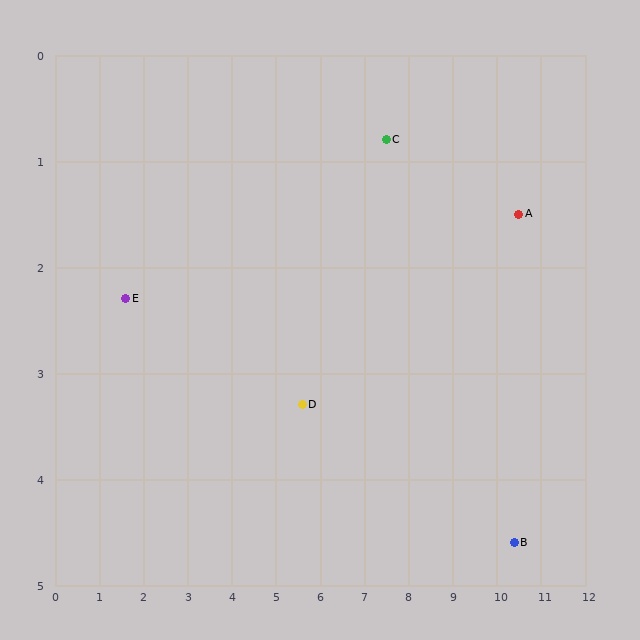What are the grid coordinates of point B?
Point B is at approximately (10.4, 4.6).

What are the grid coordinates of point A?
Point A is at approximately (10.5, 1.5).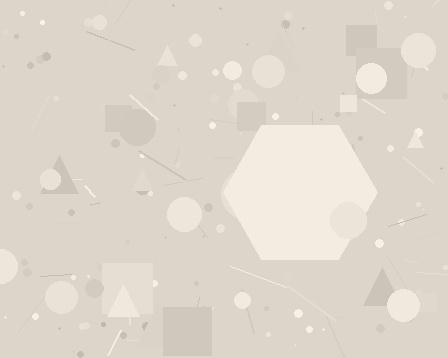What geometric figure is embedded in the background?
A hexagon is embedded in the background.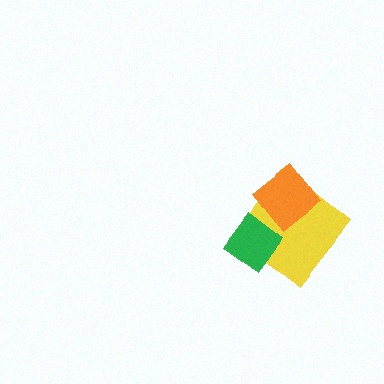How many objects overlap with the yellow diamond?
2 objects overlap with the yellow diamond.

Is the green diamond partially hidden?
No, no other shape covers it.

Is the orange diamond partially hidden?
Yes, it is partially covered by another shape.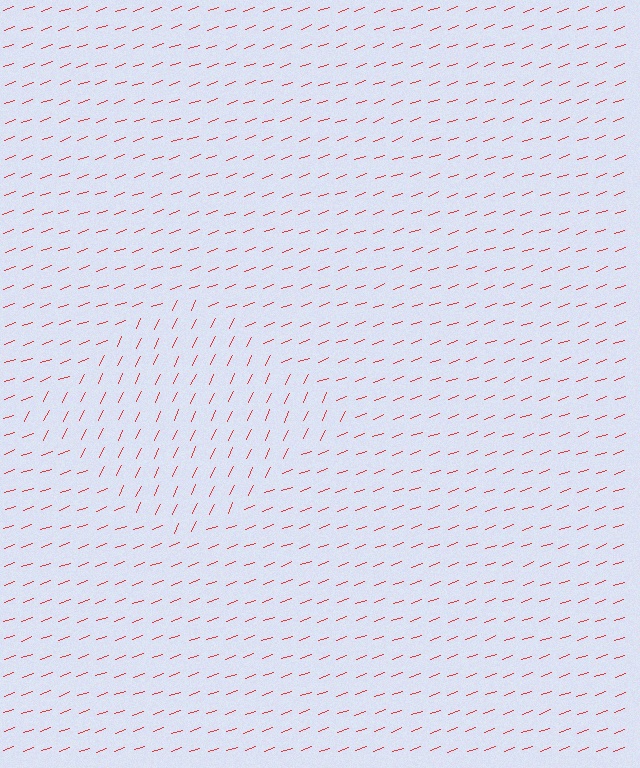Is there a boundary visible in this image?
Yes, there is a texture boundary formed by a change in line orientation.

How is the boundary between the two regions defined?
The boundary is defined purely by a change in line orientation (approximately 45 degrees difference). All lines are the same color and thickness.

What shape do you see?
I see a diamond.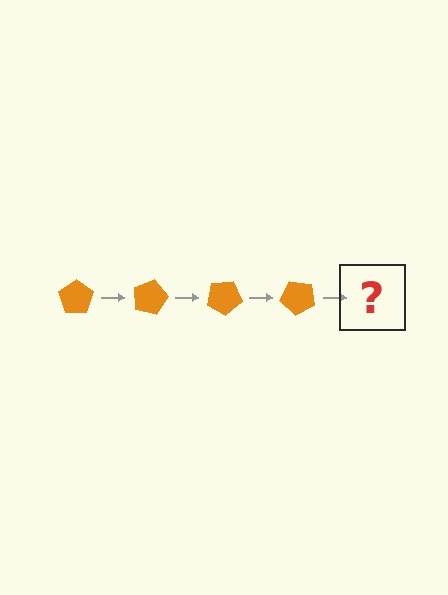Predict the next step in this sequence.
The next step is an orange pentagon rotated 60 degrees.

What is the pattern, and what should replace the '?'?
The pattern is that the pentagon rotates 15 degrees each step. The '?' should be an orange pentagon rotated 60 degrees.